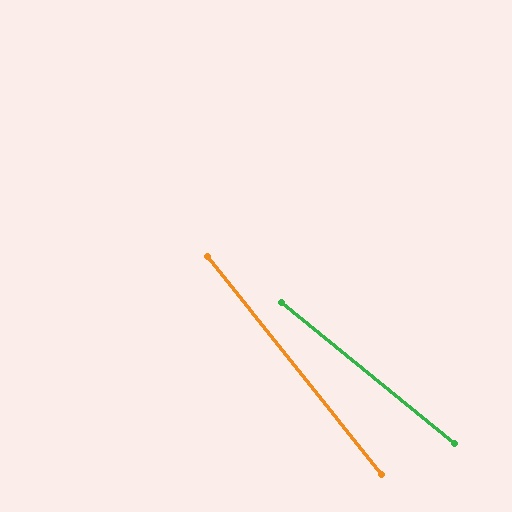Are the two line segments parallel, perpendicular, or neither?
Neither parallel nor perpendicular — they differ by about 12°.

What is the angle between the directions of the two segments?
Approximately 12 degrees.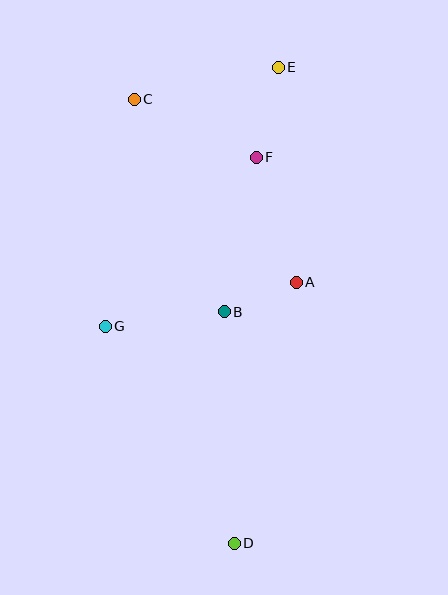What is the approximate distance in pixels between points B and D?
The distance between B and D is approximately 231 pixels.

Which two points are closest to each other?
Points A and B are closest to each other.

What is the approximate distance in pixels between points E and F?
The distance between E and F is approximately 93 pixels.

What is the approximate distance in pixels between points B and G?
The distance between B and G is approximately 120 pixels.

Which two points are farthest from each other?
Points D and E are farthest from each other.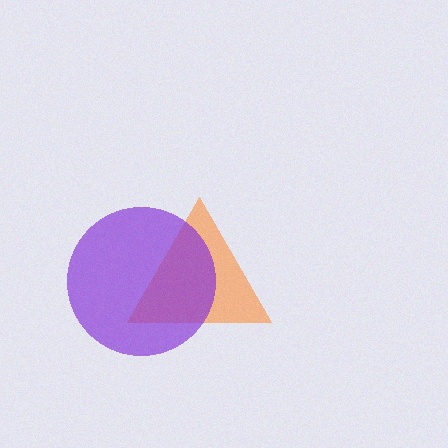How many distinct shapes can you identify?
There are 2 distinct shapes: an orange triangle, a purple circle.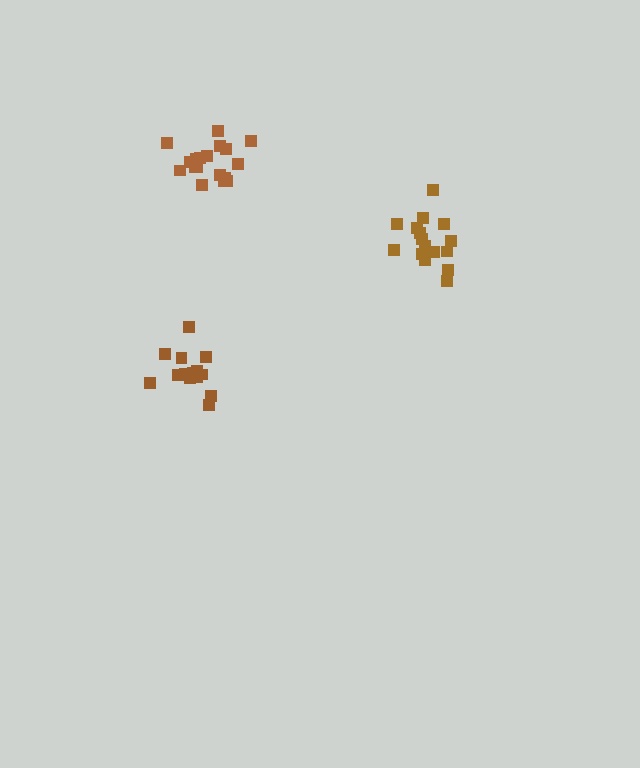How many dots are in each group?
Group 1: 14 dots, Group 2: 16 dots, Group 3: 18 dots (48 total).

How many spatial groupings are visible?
There are 3 spatial groupings.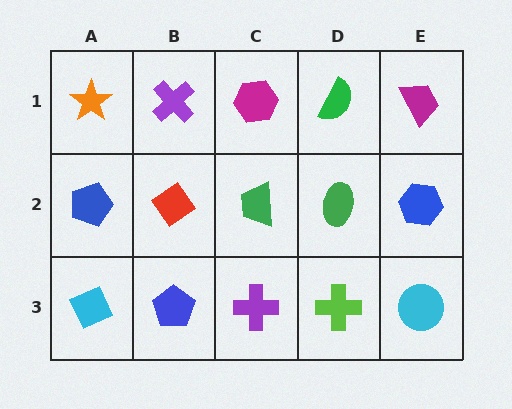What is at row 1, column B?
A purple cross.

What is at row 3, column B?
A blue pentagon.